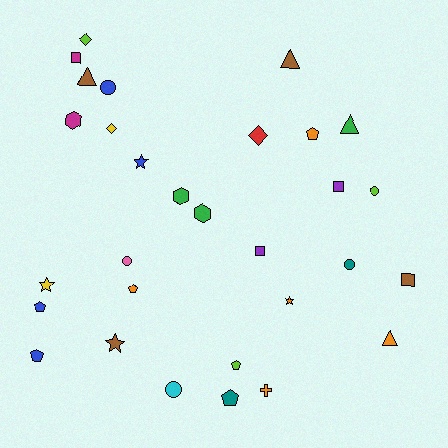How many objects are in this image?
There are 30 objects.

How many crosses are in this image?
There is 1 cross.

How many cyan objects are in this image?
There is 1 cyan object.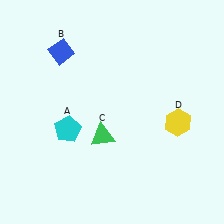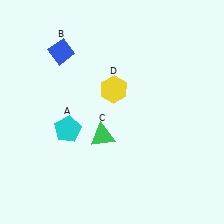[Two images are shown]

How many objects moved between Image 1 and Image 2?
1 object moved between the two images.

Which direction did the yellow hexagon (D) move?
The yellow hexagon (D) moved left.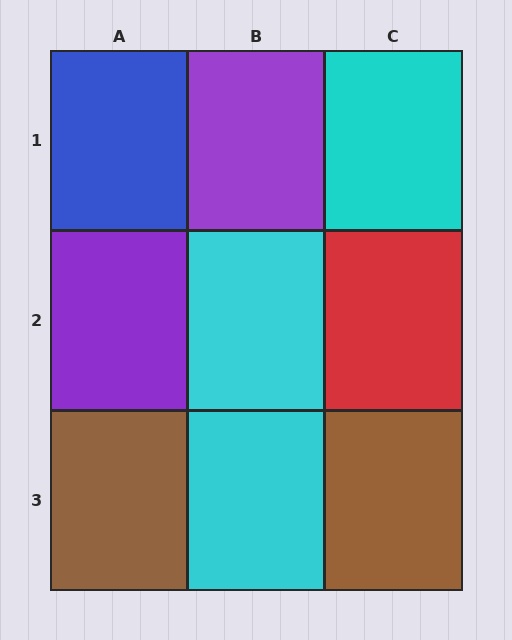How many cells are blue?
1 cell is blue.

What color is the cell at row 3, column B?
Cyan.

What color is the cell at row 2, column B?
Cyan.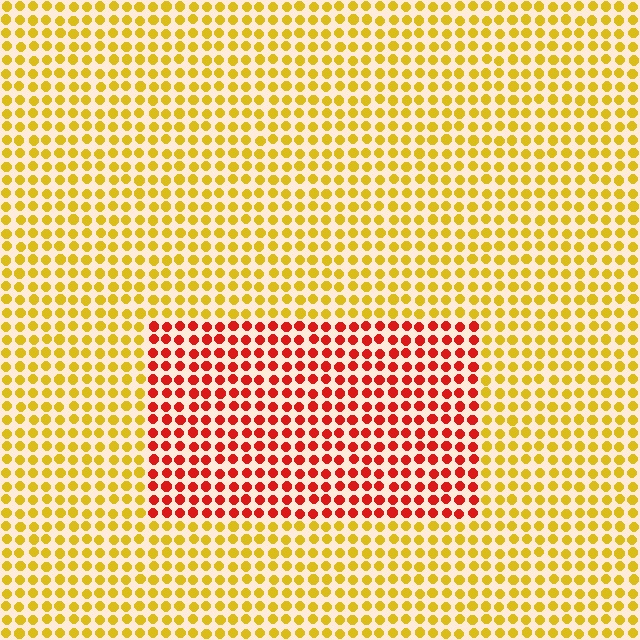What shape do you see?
I see a rectangle.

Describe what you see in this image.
The image is filled with small yellow elements in a uniform arrangement. A rectangle-shaped region is visible where the elements are tinted to a slightly different hue, forming a subtle color boundary.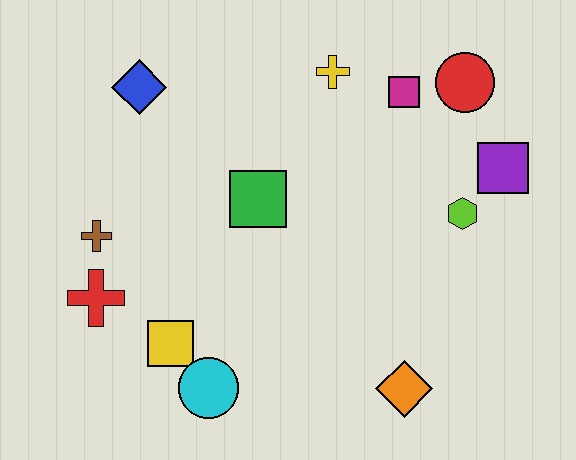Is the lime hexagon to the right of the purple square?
No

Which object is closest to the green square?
The yellow cross is closest to the green square.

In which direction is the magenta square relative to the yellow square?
The magenta square is above the yellow square.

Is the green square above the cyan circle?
Yes